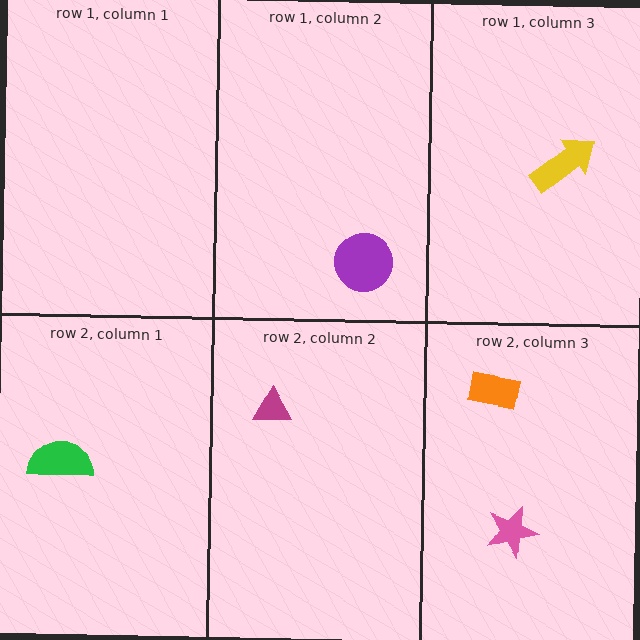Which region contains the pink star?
The row 2, column 3 region.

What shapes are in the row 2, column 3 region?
The pink star, the orange rectangle.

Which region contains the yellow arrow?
The row 1, column 3 region.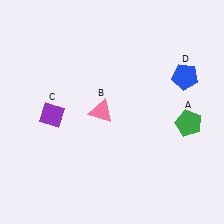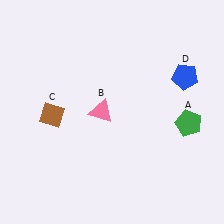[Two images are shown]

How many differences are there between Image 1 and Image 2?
There is 1 difference between the two images.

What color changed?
The diamond (C) changed from purple in Image 1 to brown in Image 2.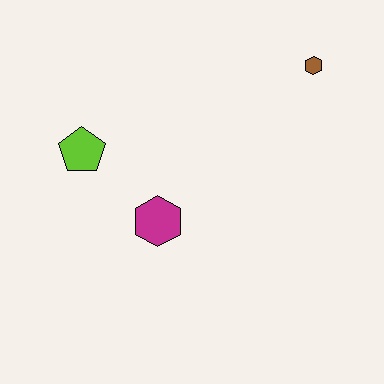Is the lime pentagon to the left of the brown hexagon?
Yes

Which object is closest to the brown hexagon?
The magenta hexagon is closest to the brown hexagon.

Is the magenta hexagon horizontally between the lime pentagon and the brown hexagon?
Yes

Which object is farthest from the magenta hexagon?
The brown hexagon is farthest from the magenta hexagon.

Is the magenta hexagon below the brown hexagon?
Yes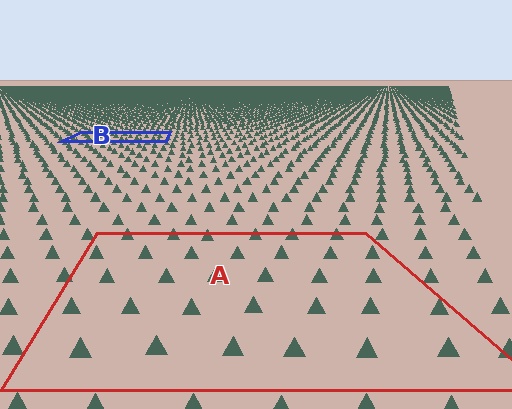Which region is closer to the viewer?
Region A is closer. The texture elements there are larger and more spread out.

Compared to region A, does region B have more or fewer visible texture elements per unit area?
Region B has more texture elements per unit area — they are packed more densely because it is farther away.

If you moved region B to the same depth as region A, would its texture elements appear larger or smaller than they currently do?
They would appear larger. At a closer depth, the same texture elements are projected at a bigger on-screen size.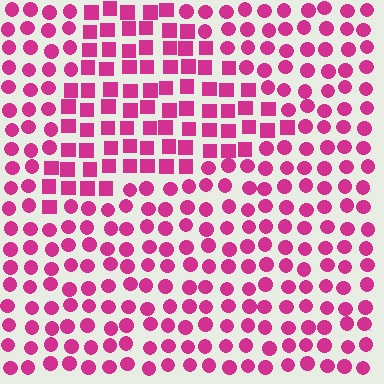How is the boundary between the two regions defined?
The boundary is defined by a change in element shape: squares inside vs. circles outside. All elements share the same color and spacing.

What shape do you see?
I see a triangle.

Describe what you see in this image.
The image is filled with small magenta elements arranged in a uniform grid. A triangle-shaped region contains squares, while the surrounding area contains circles. The boundary is defined purely by the change in element shape.